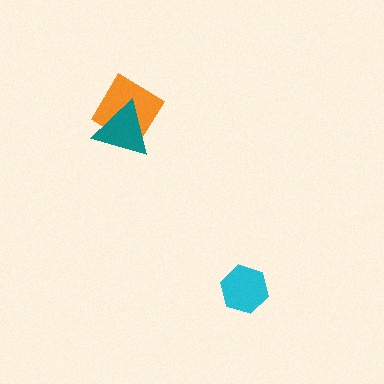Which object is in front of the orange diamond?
The teal triangle is in front of the orange diamond.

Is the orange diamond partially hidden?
Yes, it is partially covered by another shape.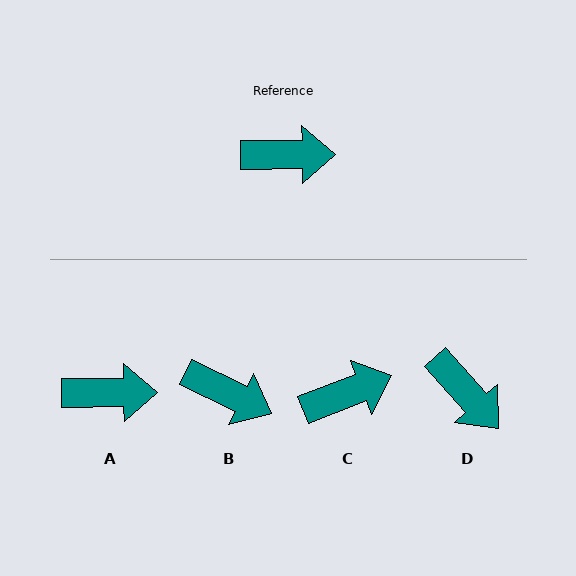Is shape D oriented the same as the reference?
No, it is off by about 49 degrees.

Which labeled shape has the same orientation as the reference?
A.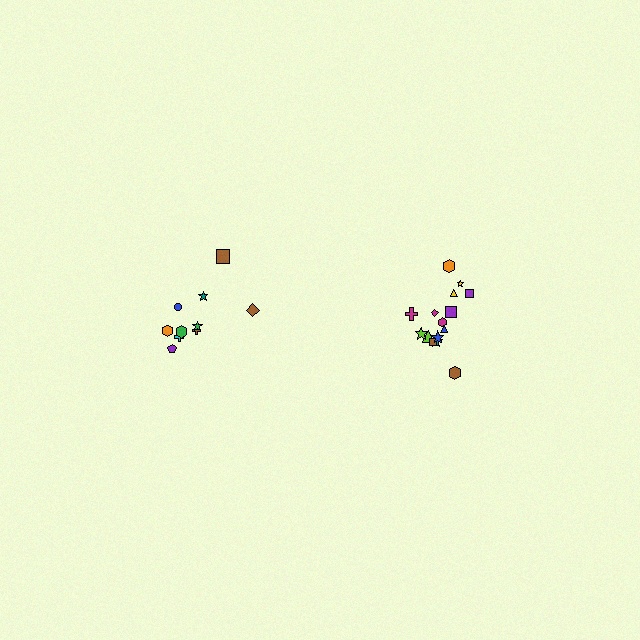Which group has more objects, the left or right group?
The right group.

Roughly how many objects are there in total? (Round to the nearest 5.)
Roughly 25 objects in total.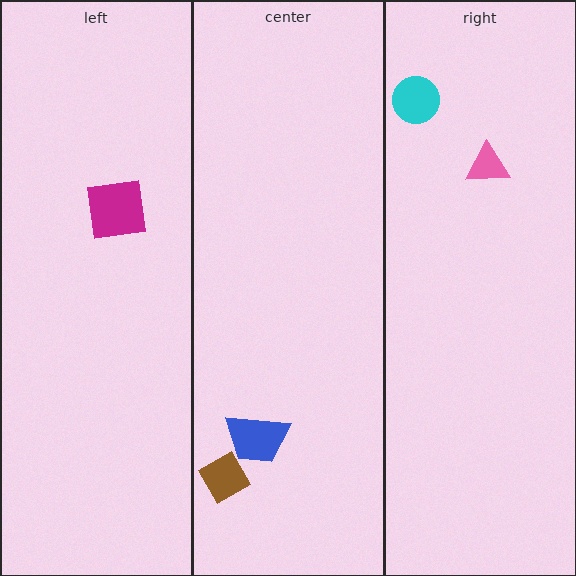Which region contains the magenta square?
The left region.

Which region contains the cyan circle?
The right region.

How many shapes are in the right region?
2.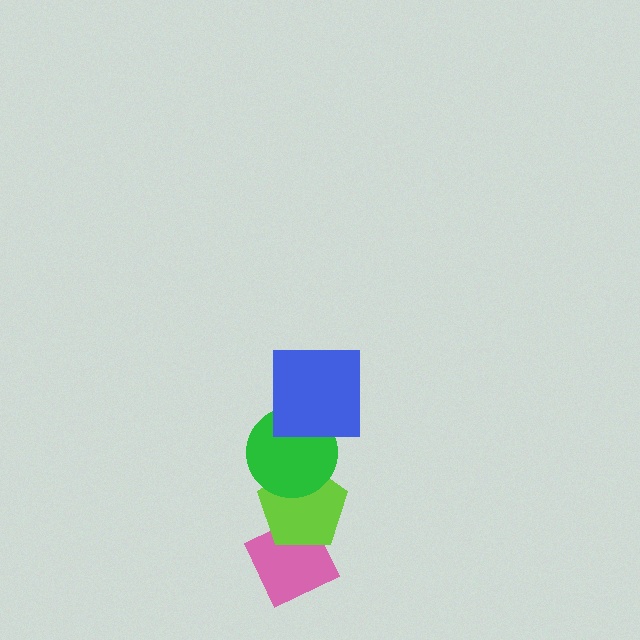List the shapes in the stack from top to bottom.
From top to bottom: the blue square, the green circle, the lime pentagon, the pink diamond.